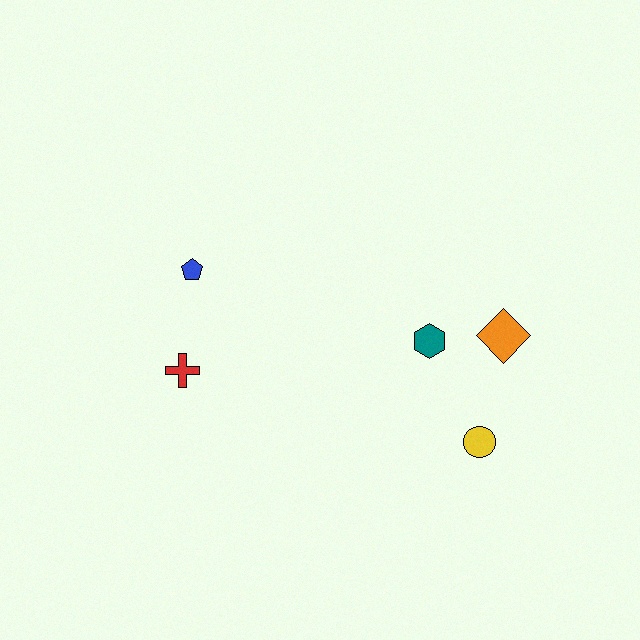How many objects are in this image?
There are 5 objects.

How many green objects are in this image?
There are no green objects.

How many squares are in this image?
There are no squares.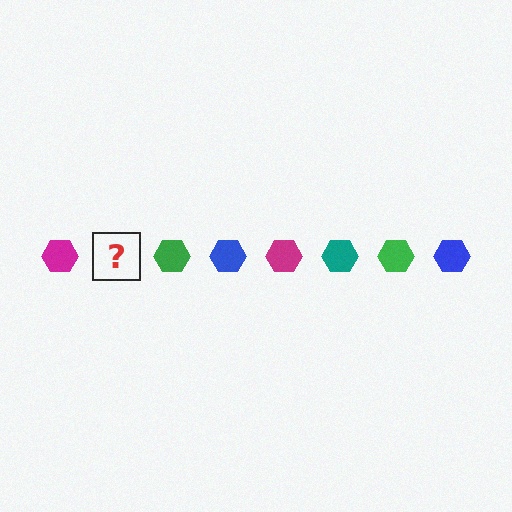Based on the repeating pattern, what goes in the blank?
The blank should be a teal hexagon.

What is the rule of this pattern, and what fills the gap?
The rule is that the pattern cycles through magenta, teal, green, blue hexagons. The gap should be filled with a teal hexagon.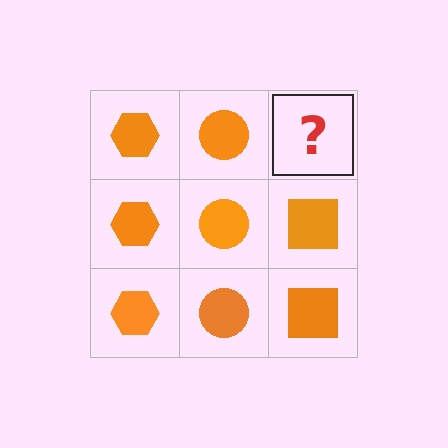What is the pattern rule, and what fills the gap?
The rule is that each column has a consistent shape. The gap should be filled with an orange square.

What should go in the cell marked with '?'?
The missing cell should contain an orange square.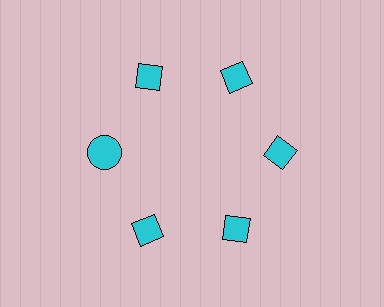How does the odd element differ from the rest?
It has a different shape: circle instead of diamond.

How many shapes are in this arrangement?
There are 6 shapes arranged in a ring pattern.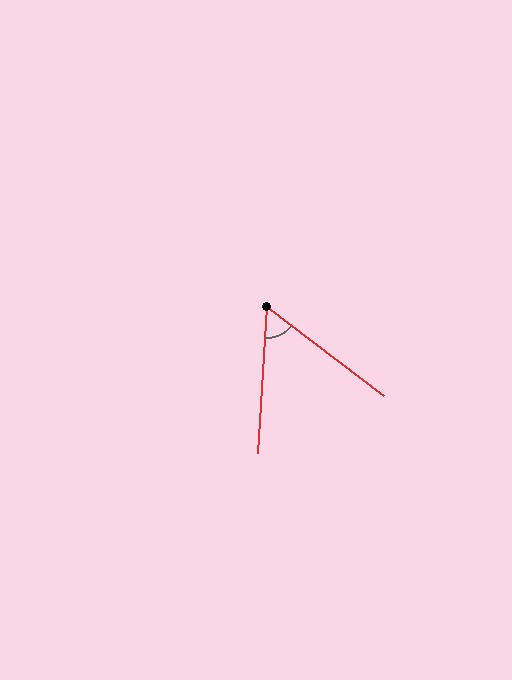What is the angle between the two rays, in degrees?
Approximately 56 degrees.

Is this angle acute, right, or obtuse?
It is acute.